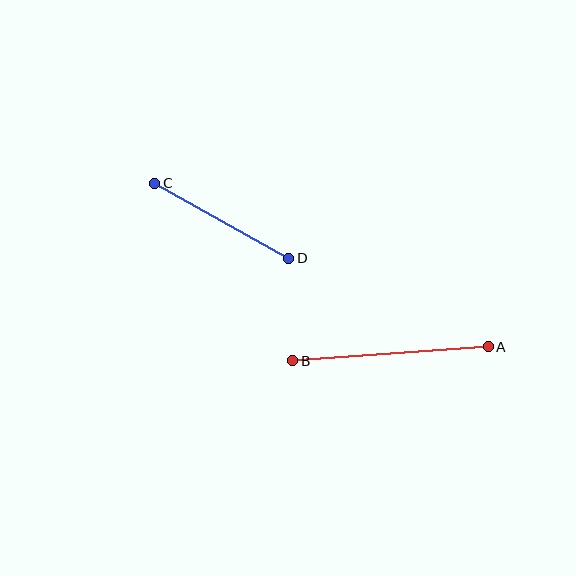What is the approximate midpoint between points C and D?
The midpoint is at approximately (222, 221) pixels.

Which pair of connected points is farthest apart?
Points A and B are farthest apart.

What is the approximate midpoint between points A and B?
The midpoint is at approximately (390, 354) pixels.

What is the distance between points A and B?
The distance is approximately 196 pixels.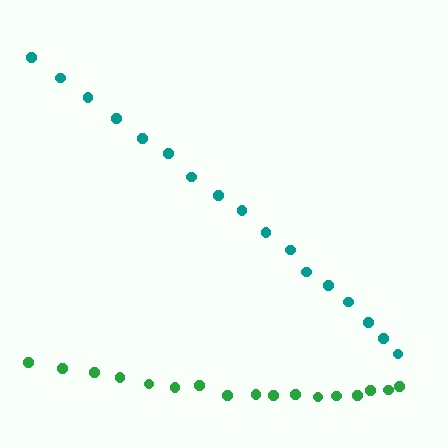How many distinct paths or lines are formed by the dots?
There are 2 distinct paths.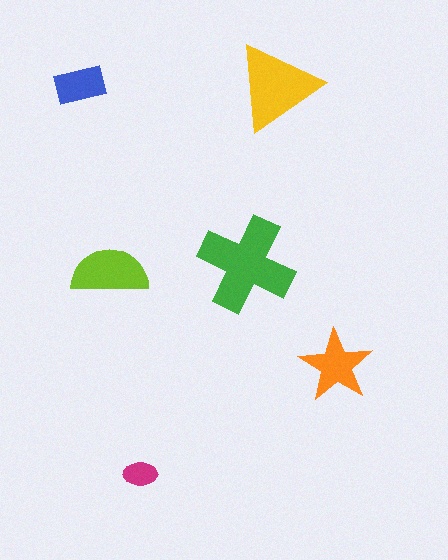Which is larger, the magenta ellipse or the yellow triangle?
The yellow triangle.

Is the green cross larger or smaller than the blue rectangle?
Larger.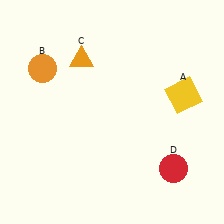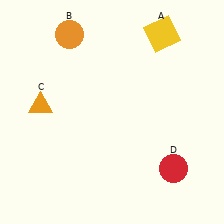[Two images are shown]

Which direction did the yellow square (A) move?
The yellow square (A) moved up.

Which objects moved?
The objects that moved are: the yellow square (A), the orange circle (B), the orange triangle (C).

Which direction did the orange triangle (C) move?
The orange triangle (C) moved down.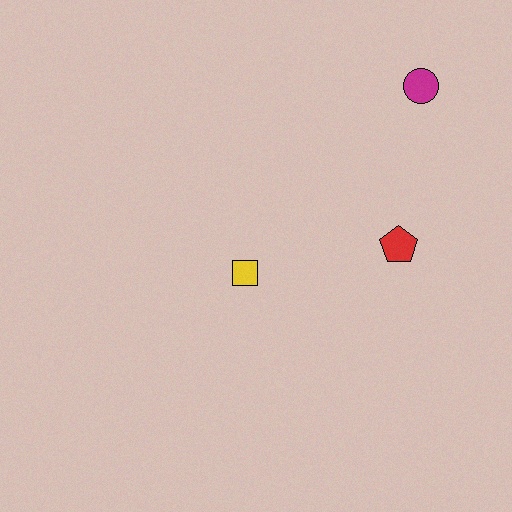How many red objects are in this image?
There is 1 red object.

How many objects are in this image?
There are 3 objects.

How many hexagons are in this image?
There are no hexagons.